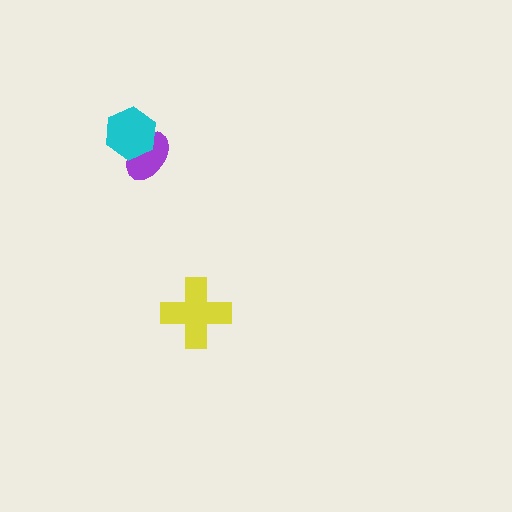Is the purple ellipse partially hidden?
Yes, it is partially covered by another shape.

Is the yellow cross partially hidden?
No, no other shape covers it.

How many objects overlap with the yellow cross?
0 objects overlap with the yellow cross.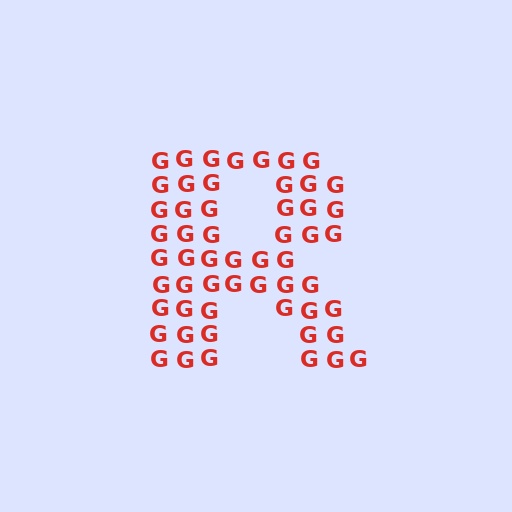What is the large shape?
The large shape is the letter R.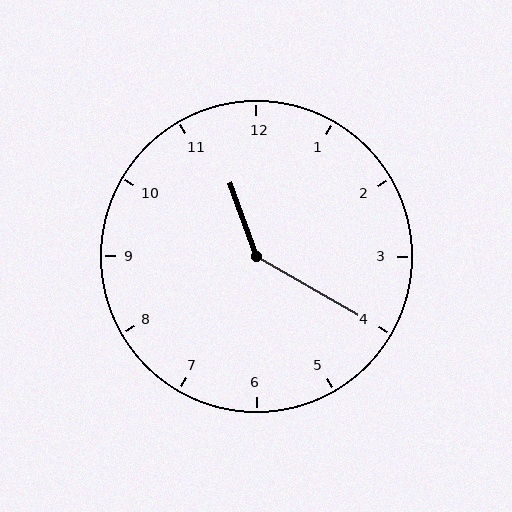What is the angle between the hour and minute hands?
Approximately 140 degrees.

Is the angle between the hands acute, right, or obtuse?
It is obtuse.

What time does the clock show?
11:20.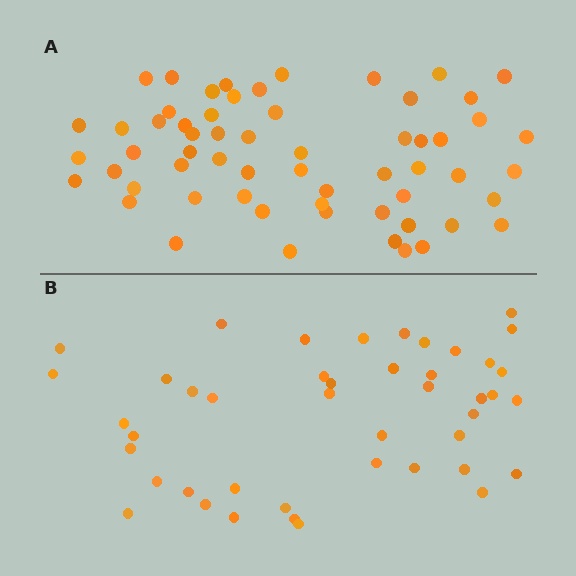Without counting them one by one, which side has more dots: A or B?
Region A (the top region) has more dots.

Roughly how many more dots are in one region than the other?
Region A has approximately 15 more dots than region B.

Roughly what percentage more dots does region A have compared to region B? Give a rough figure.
About 35% more.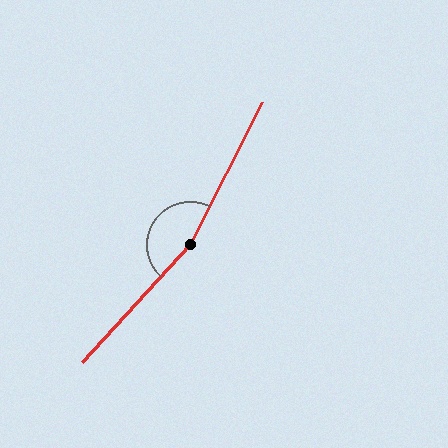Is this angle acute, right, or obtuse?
It is obtuse.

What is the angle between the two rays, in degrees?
Approximately 164 degrees.